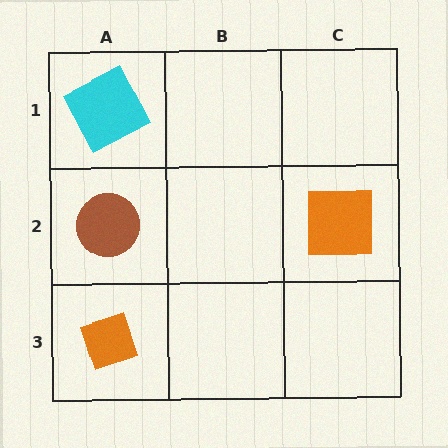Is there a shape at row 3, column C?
No, that cell is empty.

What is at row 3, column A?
An orange diamond.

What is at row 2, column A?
A brown circle.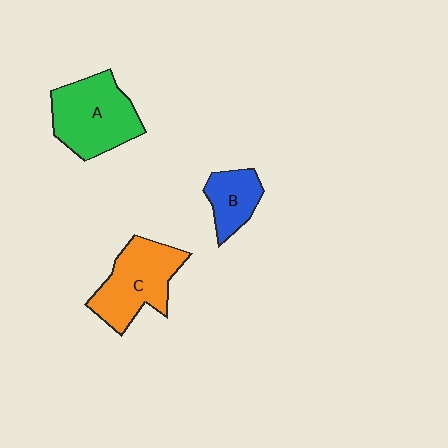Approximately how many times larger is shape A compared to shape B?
Approximately 1.9 times.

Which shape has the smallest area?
Shape B (blue).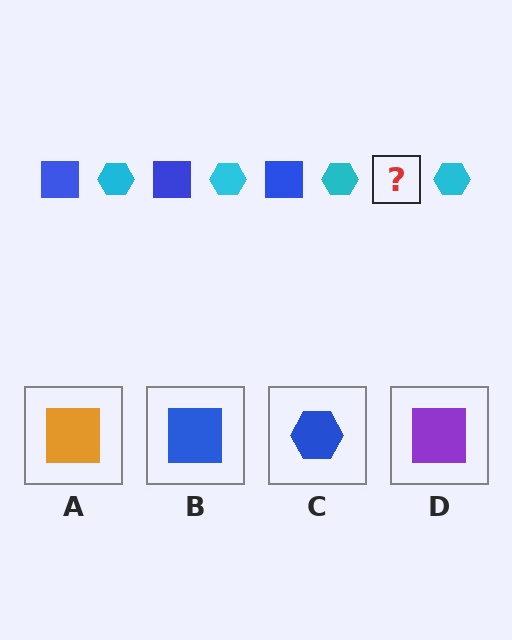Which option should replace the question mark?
Option B.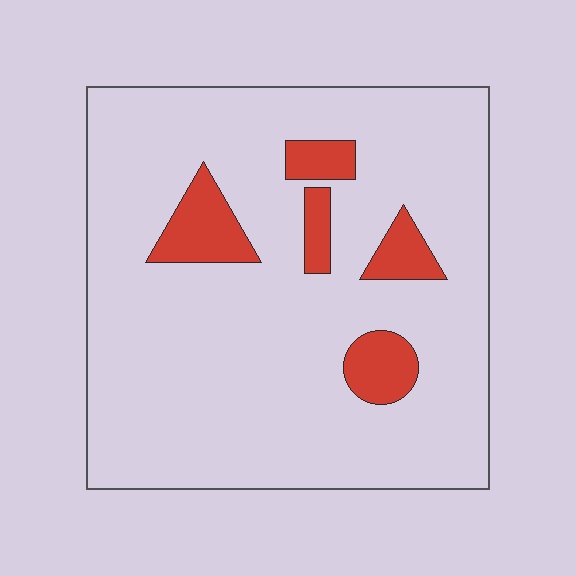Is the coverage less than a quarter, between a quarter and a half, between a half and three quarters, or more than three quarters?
Less than a quarter.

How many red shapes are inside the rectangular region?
5.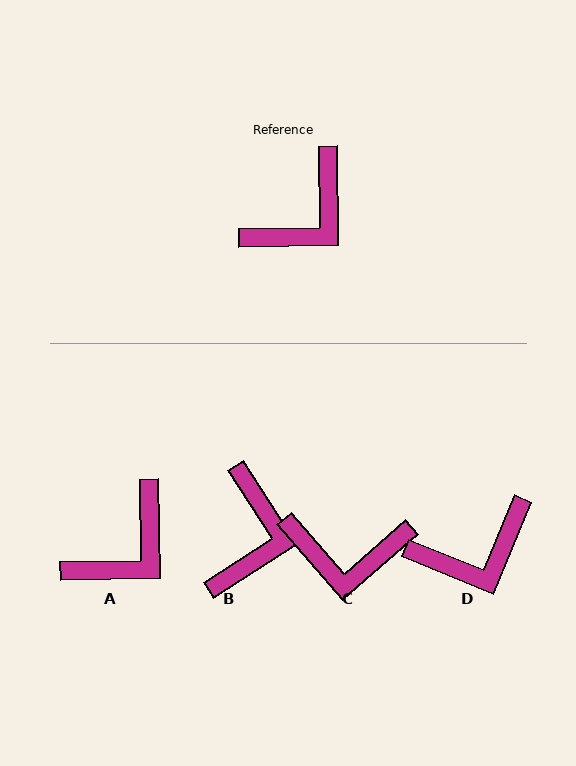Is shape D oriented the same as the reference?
No, it is off by about 23 degrees.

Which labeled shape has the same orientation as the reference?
A.